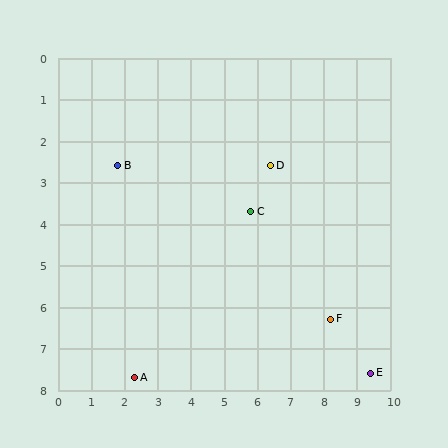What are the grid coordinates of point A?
Point A is at approximately (2.3, 7.7).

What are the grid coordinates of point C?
Point C is at approximately (5.8, 3.7).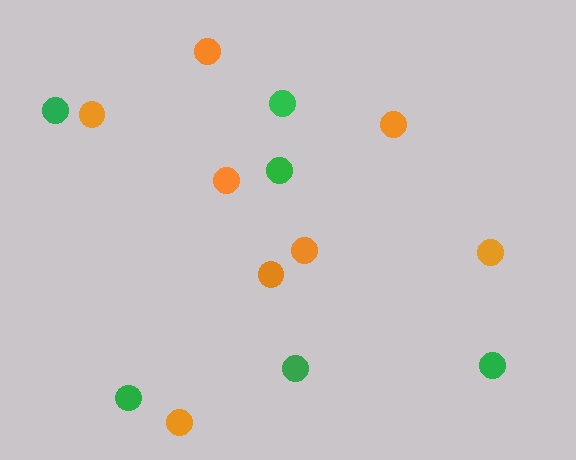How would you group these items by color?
There are 2 groups: one group of green circles (6) and one group of orange circles (8).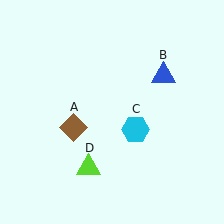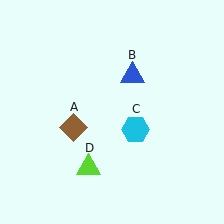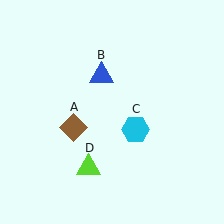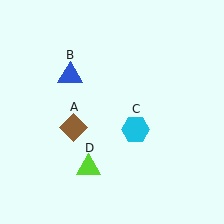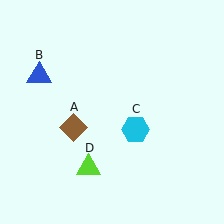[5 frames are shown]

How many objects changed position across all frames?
1 object changed position: blue triangle (object B).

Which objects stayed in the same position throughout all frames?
Brown diamond (object A) and cyan hexagon (object C) and lime triangle (object D) remained stationary.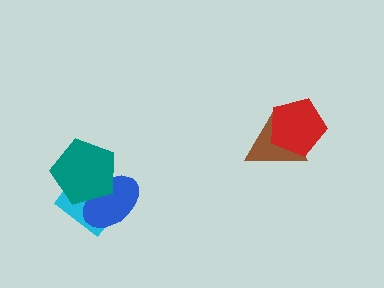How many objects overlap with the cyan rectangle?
2 objects overlap with the cyan rectangle.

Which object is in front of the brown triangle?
The red pentagon is in front of the brown triangle.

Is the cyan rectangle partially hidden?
Yes, it is partially covered by another shape.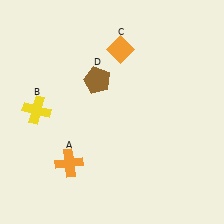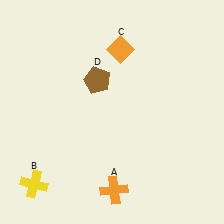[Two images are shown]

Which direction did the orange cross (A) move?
The orange cross (A) moved right.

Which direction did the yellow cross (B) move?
The yellow cross (B) moved down.